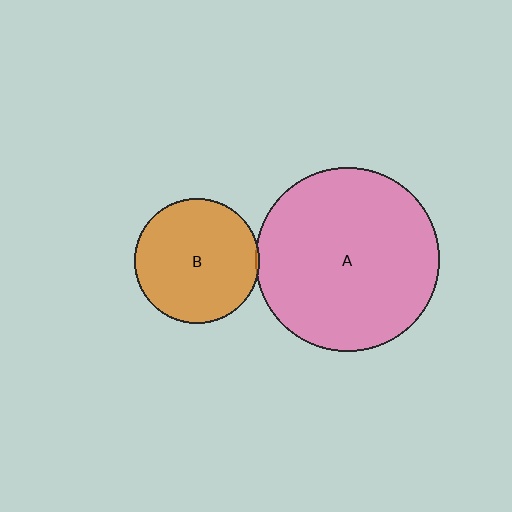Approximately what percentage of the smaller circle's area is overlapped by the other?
Approximately 5%.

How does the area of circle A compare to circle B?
Approximately 2.2 times.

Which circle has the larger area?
Circle A (pink).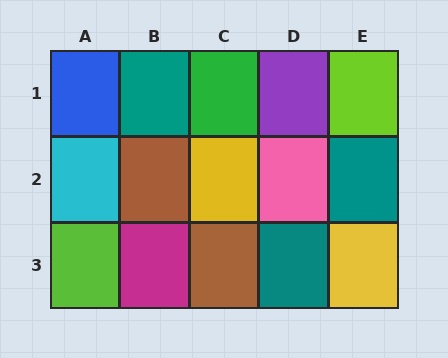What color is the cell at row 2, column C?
Yellow.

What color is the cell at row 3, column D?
Teal.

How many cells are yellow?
2 cells are yellow.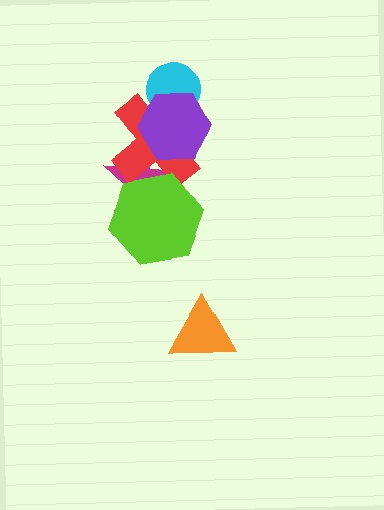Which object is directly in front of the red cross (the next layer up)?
The lime hexagon is directly in front of the red cross.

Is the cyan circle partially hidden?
Yes, it is partially covered by another shape.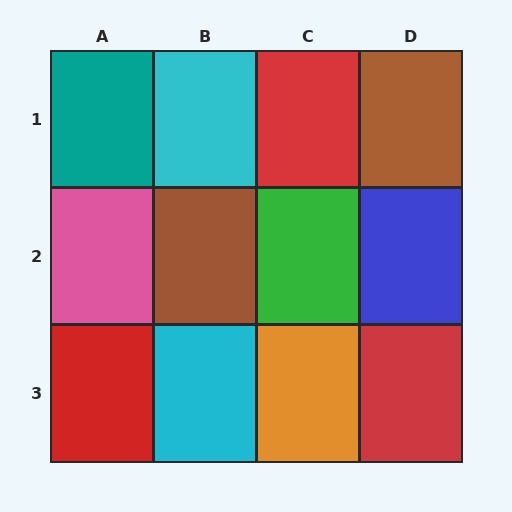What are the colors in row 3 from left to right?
Red, cyan, orange, red.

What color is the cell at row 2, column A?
Pink.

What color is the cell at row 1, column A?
Teal.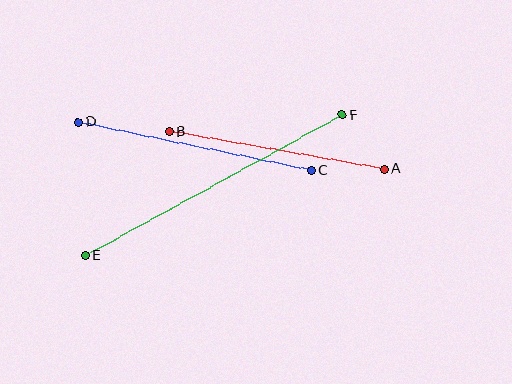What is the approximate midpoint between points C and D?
The midpoint is at approximately (195, 146) pixels.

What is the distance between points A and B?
The distance is approximately 219 pixels.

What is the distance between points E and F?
The distance is approximately 293 pixels.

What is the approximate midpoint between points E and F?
The midpoint is at approximately (214, 185) pixels.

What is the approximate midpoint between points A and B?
The midpoint is at approximately (277, 150) pixels.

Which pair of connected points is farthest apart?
Points E and F are farthest apart.